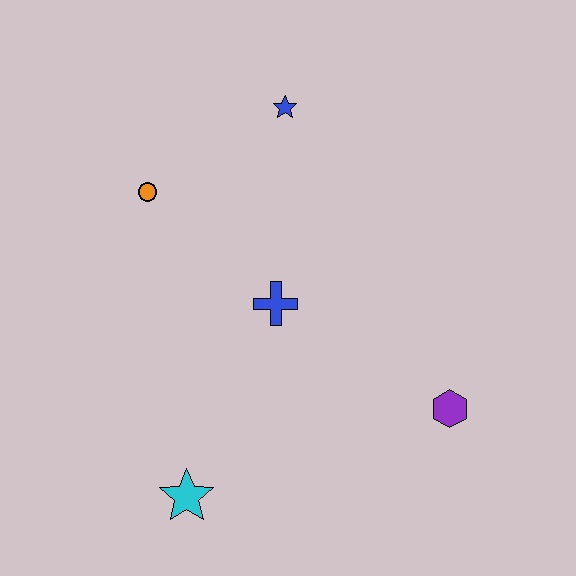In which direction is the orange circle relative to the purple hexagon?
The orange circle is to the left of the purple hexagon.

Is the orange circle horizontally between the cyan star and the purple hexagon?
No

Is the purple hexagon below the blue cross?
Yes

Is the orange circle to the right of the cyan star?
No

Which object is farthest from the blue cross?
The cyan star is farthest from the blue cross.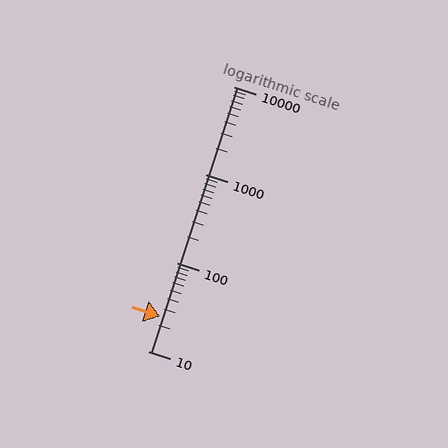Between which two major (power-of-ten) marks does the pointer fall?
The pointer is between 10 and 100.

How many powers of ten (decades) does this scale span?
The scale spans 3 decades, from 10 to 10000.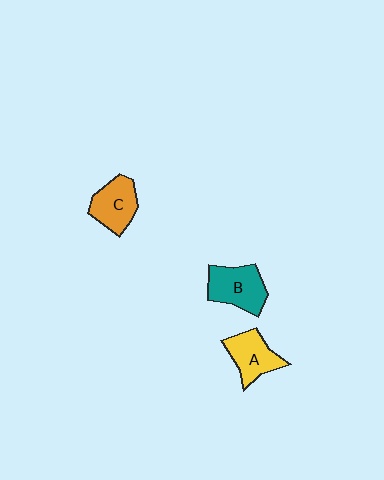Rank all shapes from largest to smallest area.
From largest to smallest: B (teal), C (orange), A (yellow).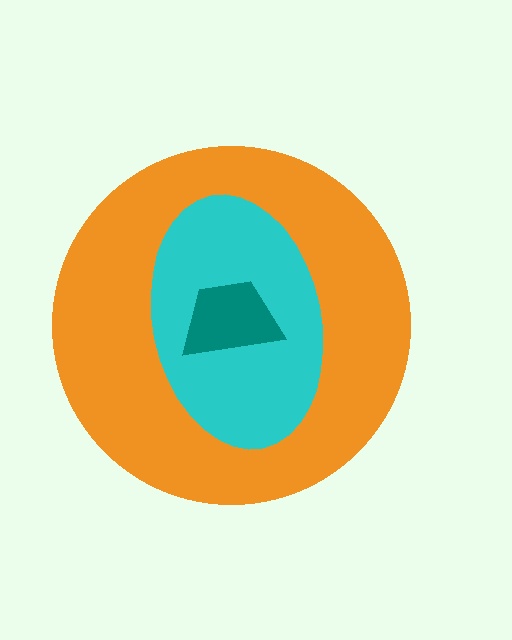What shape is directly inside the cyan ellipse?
The teal trapezoid.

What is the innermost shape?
The teal trapezoid.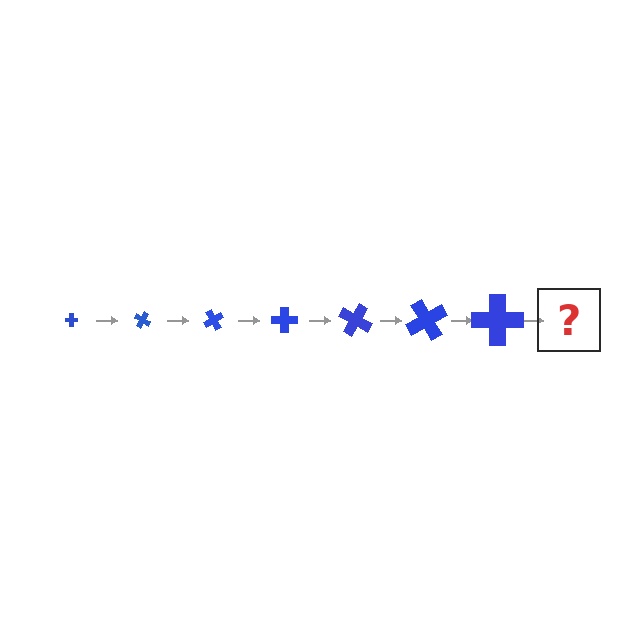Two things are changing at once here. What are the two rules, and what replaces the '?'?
The two rules are that the cross grows larger each step and it rotates 30 degrees each step. The '?' should be a cross, larger than the previous one and rotated 210 degrees from the start.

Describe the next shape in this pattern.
It should be a cross, larger than the previous one and rotated 210 degrees from the start.